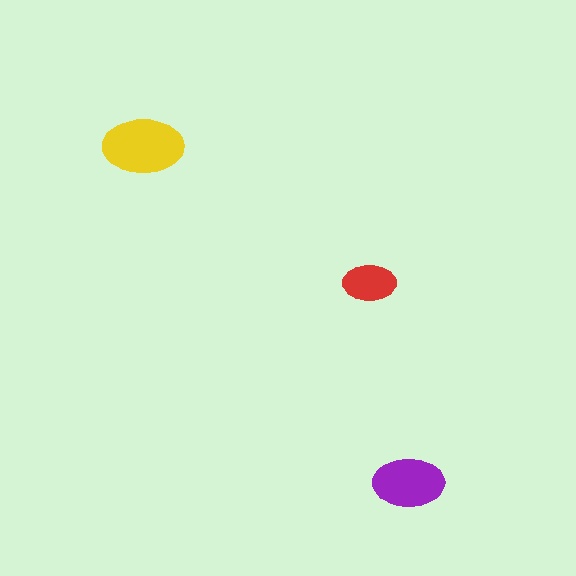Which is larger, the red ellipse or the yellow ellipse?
The yellow one.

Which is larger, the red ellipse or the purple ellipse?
The purple one.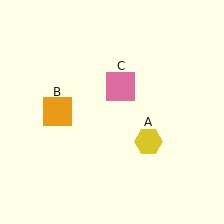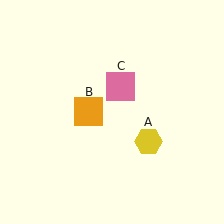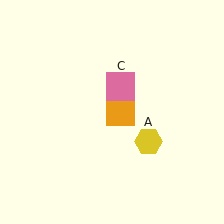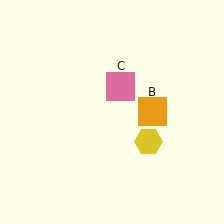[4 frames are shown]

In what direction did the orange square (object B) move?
The orange square (object B) moved right.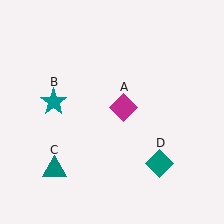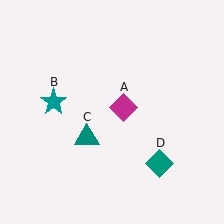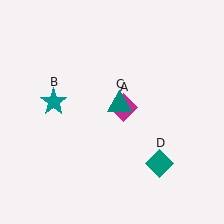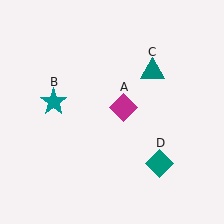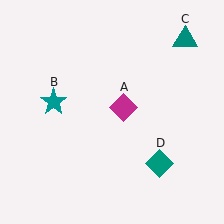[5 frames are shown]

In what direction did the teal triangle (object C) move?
The teal triangle (object C) moved up and to the right.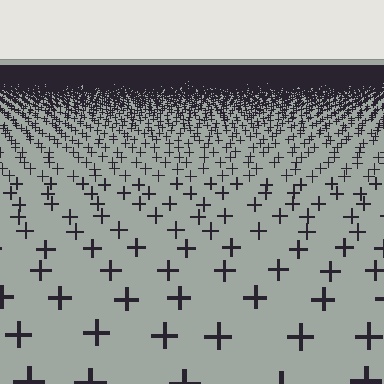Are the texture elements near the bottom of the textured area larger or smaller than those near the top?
Larger. Near the bottom, elements are closer to the viewer and appear at a bigger on-screen size.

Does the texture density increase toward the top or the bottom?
Density increases toward the top.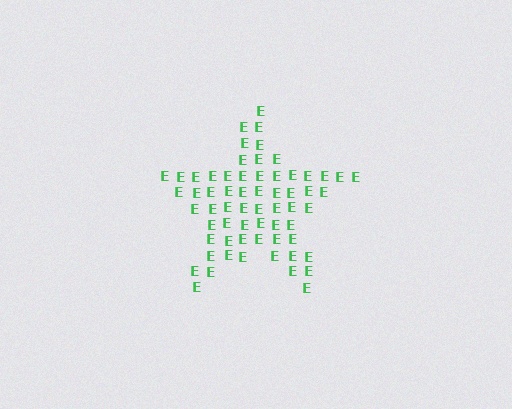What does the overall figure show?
The overall figure shows a star.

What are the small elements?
The small elements are letter E's.